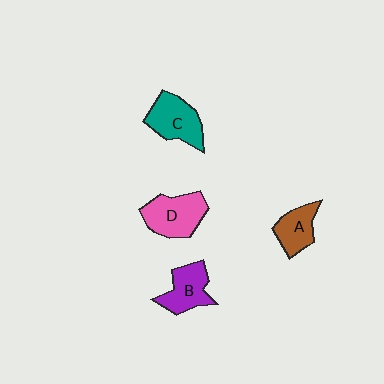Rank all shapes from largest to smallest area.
From largest to smallest: D (pink), C (teal), B (purple), A (brown).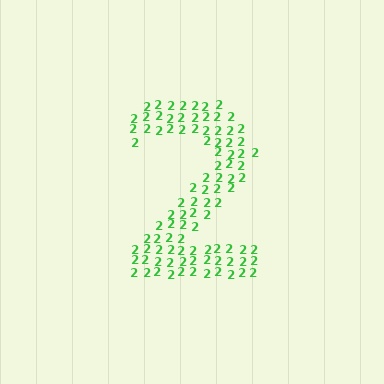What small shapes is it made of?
It is made of small digit 2's.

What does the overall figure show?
The overall figure shows the digit 2.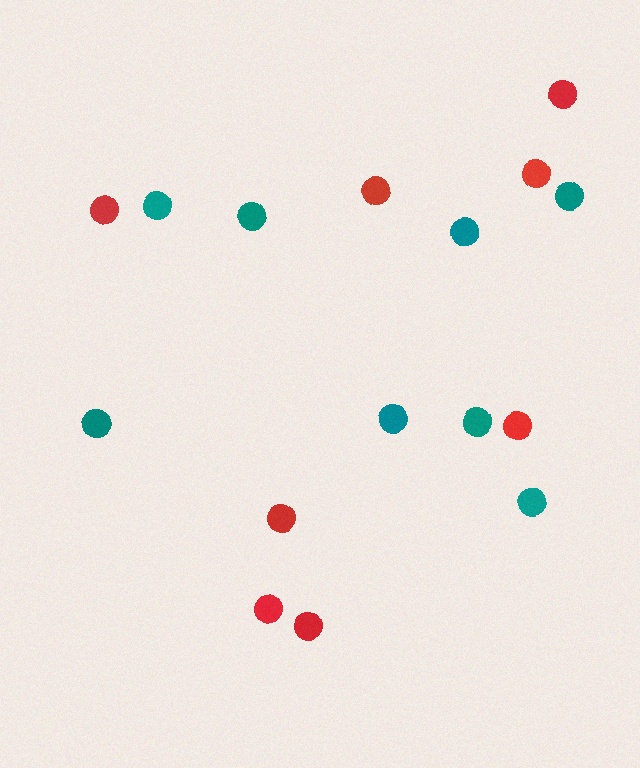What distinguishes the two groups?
There are 2 groups: one group of red circles (8) and one group of teal circles (8).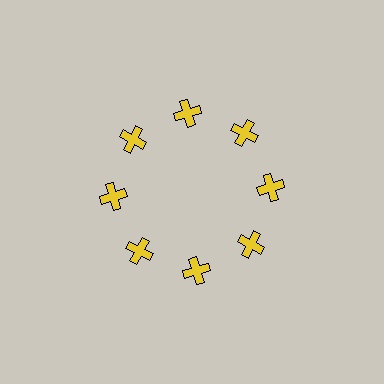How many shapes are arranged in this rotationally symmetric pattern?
There are 8 shapes, arranged in 8 groups of 1.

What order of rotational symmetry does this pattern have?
This pattern has 8-fold rotational symmetry.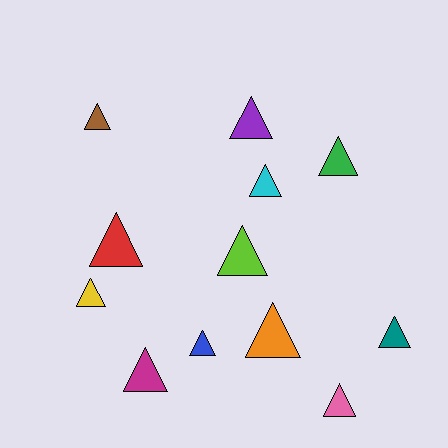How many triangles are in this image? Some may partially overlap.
There are 12 triangles.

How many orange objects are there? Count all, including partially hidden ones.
There is 1 orange object.